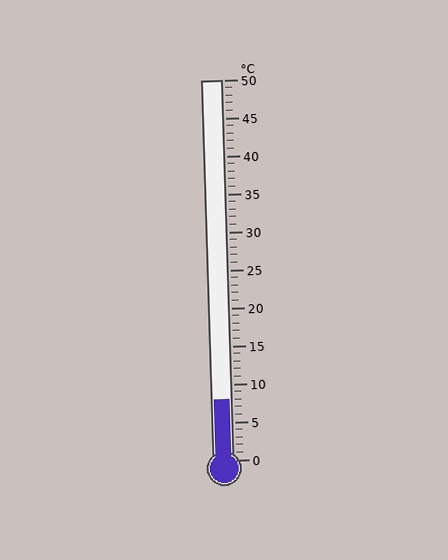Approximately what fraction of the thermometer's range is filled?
The thermometer is filled to approximately 15% of its range.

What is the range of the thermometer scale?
The thermometer scale ranges from 0°C to 50°C.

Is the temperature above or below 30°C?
The temperature is below 30°C.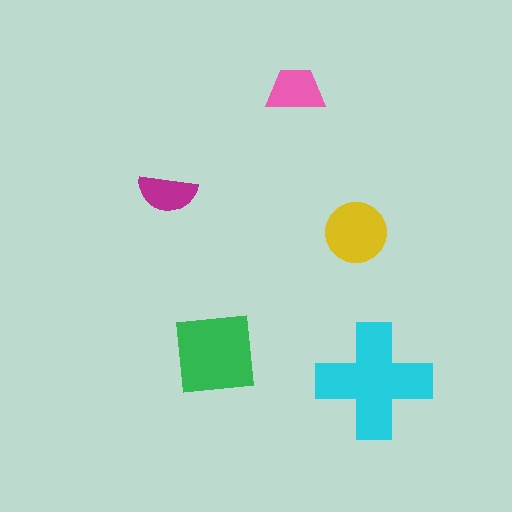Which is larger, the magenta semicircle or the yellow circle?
The yellow circle.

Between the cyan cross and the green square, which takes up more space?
The cyan cross.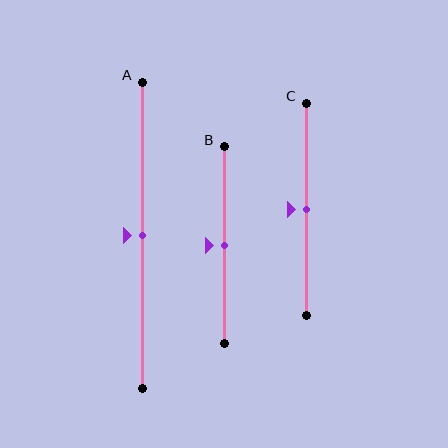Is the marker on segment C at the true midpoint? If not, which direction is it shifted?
Yes, the marker on segment C is at the true midpoint.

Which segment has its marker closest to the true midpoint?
Segment A has its marker closest to the true midpoint.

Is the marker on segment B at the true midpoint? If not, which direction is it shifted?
Yes, the marker on segment B is at the true midpoint.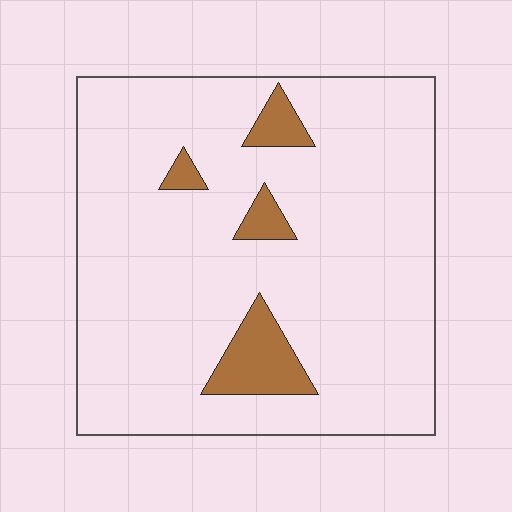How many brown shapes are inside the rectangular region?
4.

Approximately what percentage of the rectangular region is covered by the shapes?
Approximately 10%.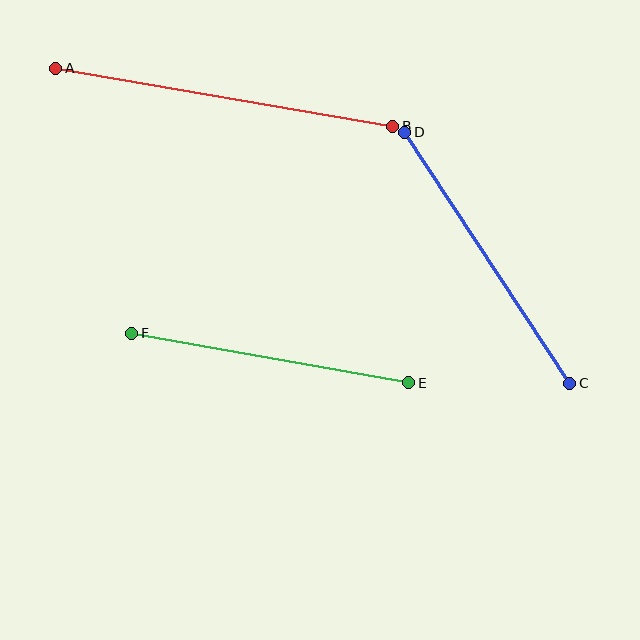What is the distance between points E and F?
The distance is approximately 281 pixels.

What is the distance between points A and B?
The distance is approximately 342 pixels.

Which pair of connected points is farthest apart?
Points A and B are farthest apart.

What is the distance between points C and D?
The distance is approximately 300 pixels.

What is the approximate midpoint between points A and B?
The midpoint is at approximately (224, 97) pixels.